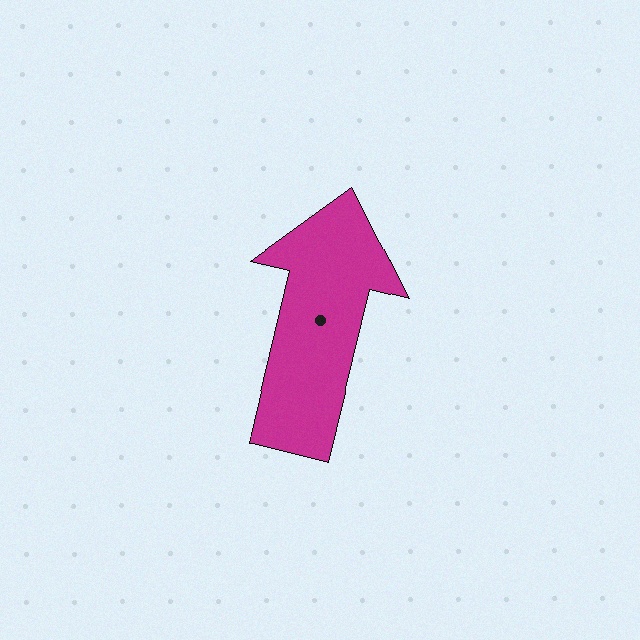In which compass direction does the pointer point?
North.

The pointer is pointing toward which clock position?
Roughly 12 o'clock.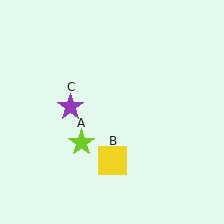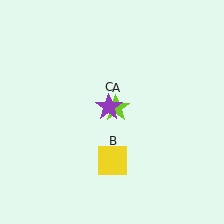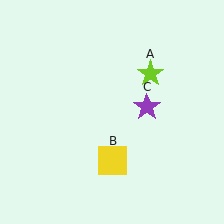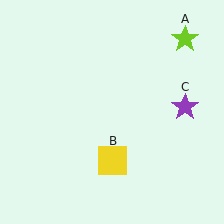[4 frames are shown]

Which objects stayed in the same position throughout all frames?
Yellow square (object B) remained stationary.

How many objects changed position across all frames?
2 objects changed position: lime star (object A), purple star (object C).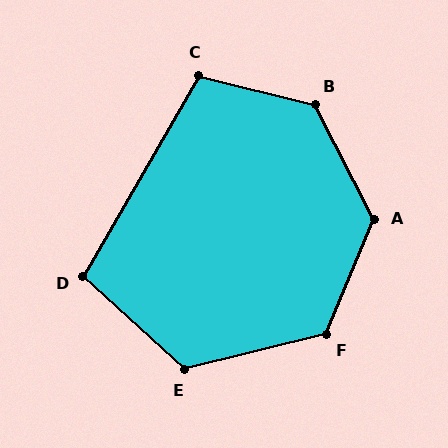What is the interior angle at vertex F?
Approximately 127 degrees (obtuse).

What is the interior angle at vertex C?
Approximately 106 degrees (obtuse).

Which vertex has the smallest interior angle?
D, at approximately 102 degrees.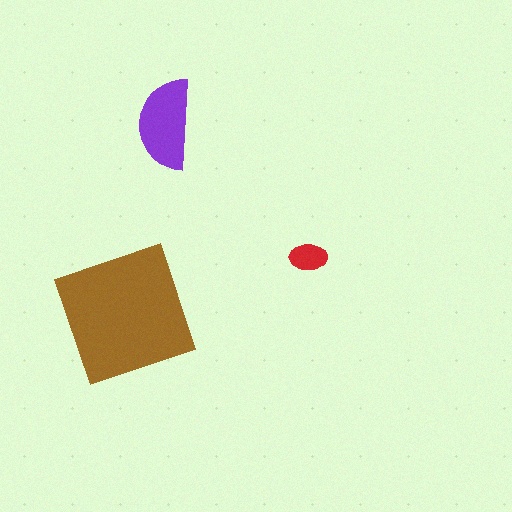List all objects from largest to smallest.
The brown square, the purple semicircle, the red ellipse.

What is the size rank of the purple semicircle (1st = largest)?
2nd.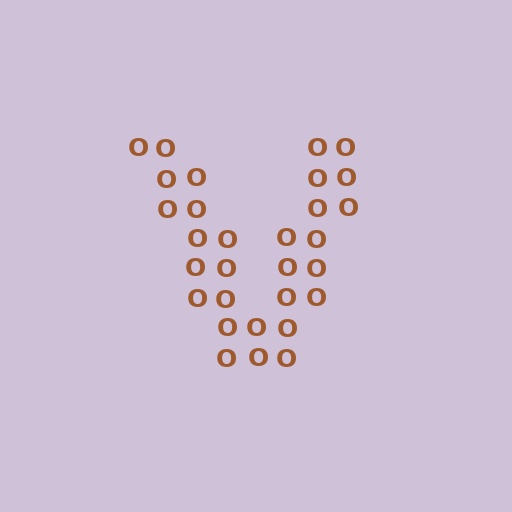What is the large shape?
The large shape is the letter V.